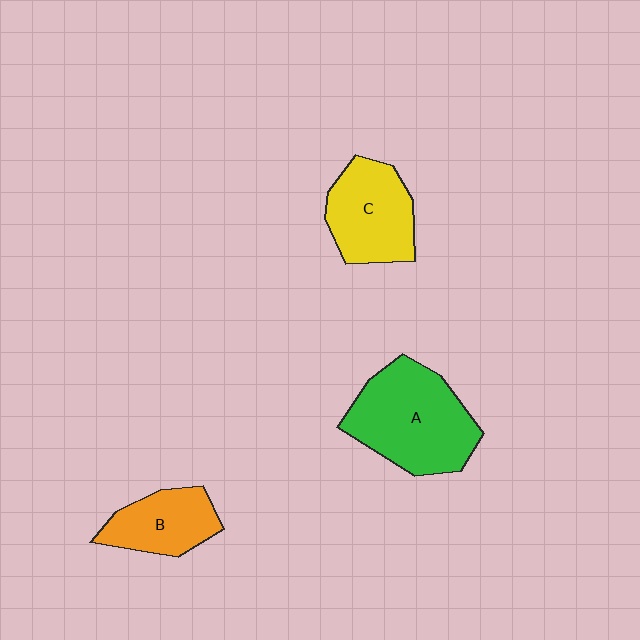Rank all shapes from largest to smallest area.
From largest to smallest: A (green), C (yellow), B (orange).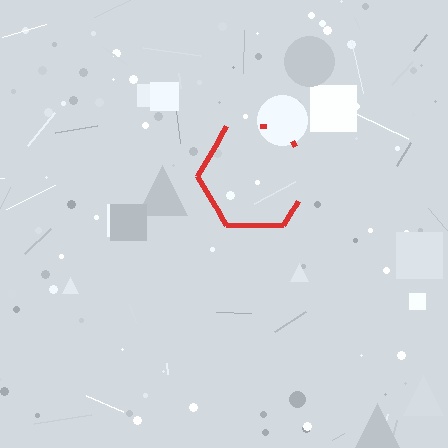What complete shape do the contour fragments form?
The contour fragments form a hexagon.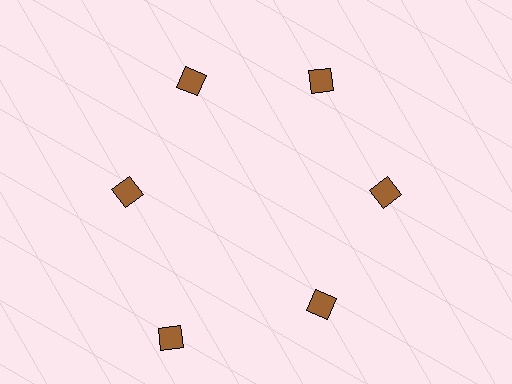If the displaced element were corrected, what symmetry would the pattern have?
It would have 6-fold rotational symmetry — the pattern would map onto itself every 60 degrees.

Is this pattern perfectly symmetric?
No. The 6 brown diamonds are arranged in a ring, but one element near the 7 o'clock position is pushed outward from the center, breaking the 6-fold rotational symmetry.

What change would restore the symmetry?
The symmetry would be restored by moving it inward, back onto the ring so that all 6 diamonds sit at equal angles and equal distance from the center.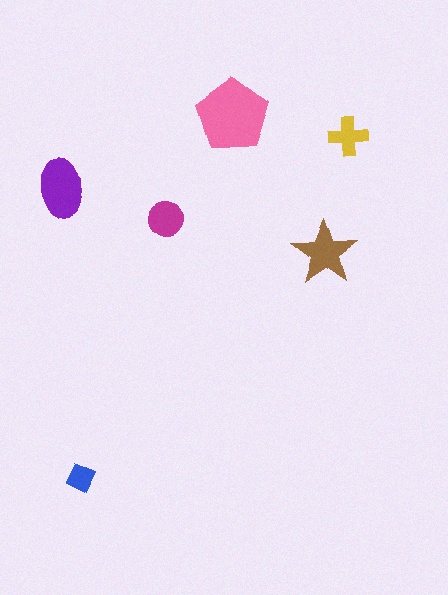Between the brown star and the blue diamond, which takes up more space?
The brown star.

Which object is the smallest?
The blue diamond.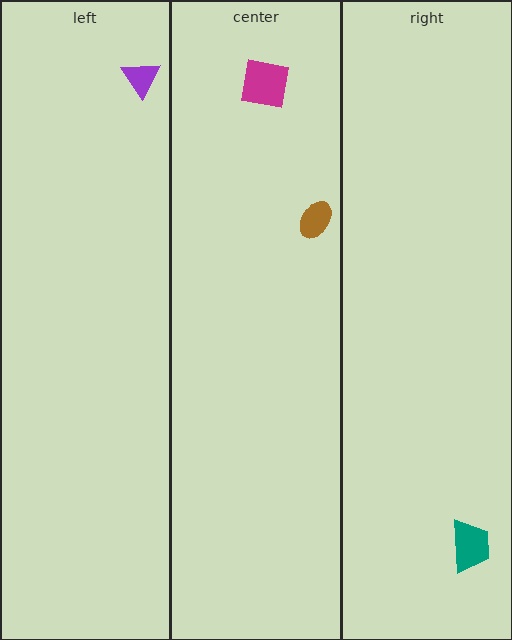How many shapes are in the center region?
2.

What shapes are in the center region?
The magenta square, the brown ellipse.